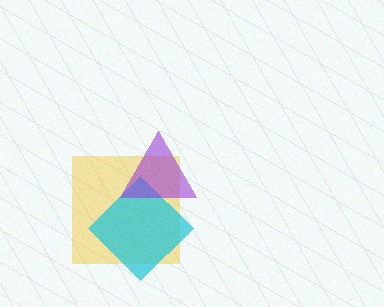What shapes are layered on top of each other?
The layered shapes are: a yellow square, a cyan diamond, a purple triangle.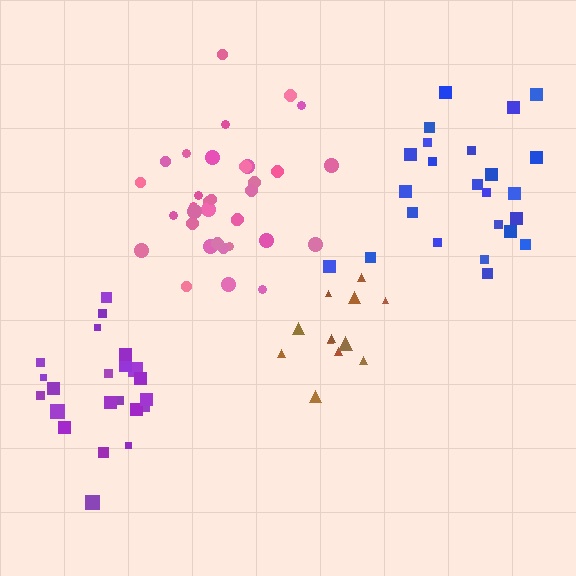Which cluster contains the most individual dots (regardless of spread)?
Pink (34).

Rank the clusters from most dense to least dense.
pink, purple, brown, blue.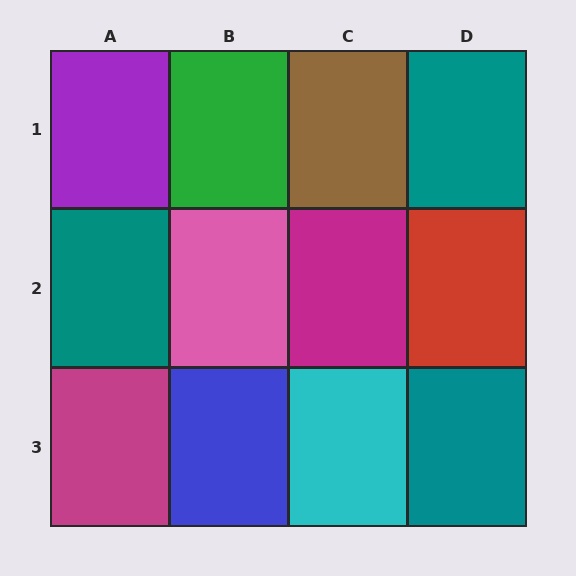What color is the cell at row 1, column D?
Teal.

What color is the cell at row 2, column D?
Red.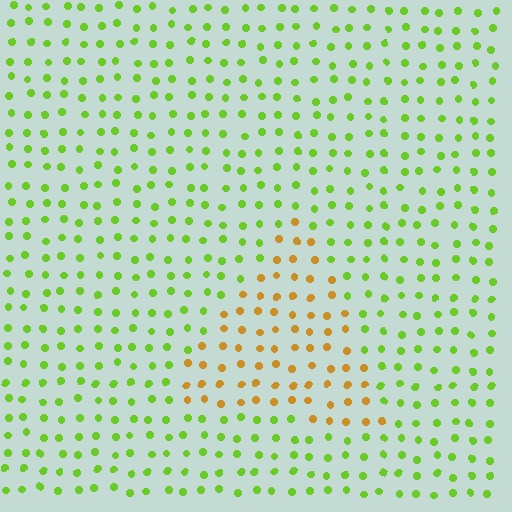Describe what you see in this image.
The image is filled with small lime elements in a uniform arrangement. A triangle-shaped region is visible where the elements are tinted to a slightly different hue, forming a subtle color boundary.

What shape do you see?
I see a triangle.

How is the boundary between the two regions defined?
The boundary is defined purely by a slight shift in hue (about 58 degrees). Spacing, size, and orientation are identical on both sides.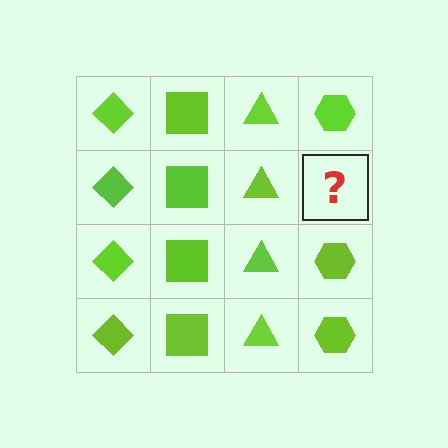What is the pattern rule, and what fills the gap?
The rule is that each column has a consistent shape. The gap should be filled with a lime hexagon.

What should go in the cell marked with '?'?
The missing cell should contain a lime hexagon.